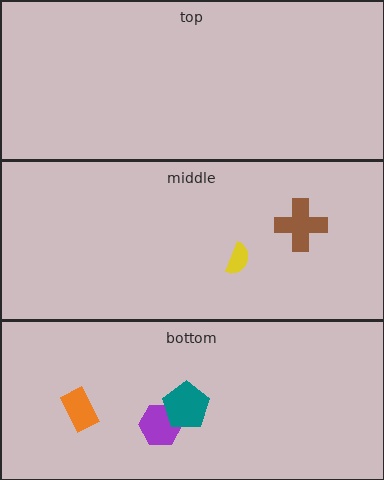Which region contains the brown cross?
The middle region.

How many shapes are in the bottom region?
3.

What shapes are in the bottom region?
The purple hexagon, the orange rectangle, the teal pentagon.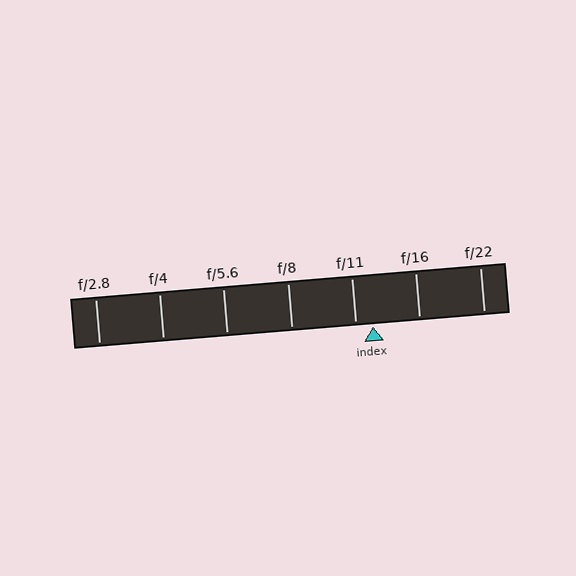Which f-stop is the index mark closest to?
The index mark is closest to f/11.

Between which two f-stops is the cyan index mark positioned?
The index mark is between f/11 and f/16.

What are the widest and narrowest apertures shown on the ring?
The widest aperture shown is f/2.8 and the narrowest is f/22.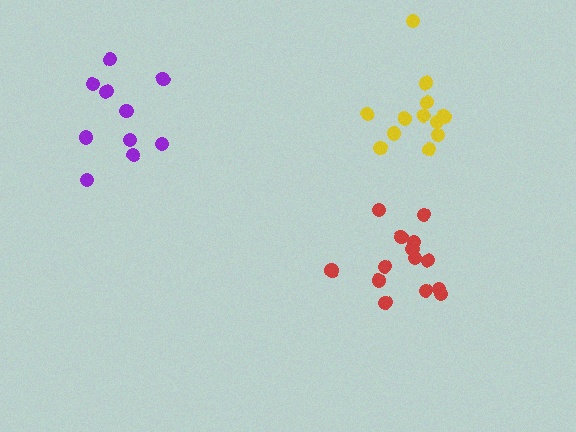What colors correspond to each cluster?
The clusters are colored: red, purple, yellow.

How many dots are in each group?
Group 1: 14 dots, Group 2: 10 dots, Group 3: 12 dots (36 total).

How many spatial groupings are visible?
There are 3 spatial groupings.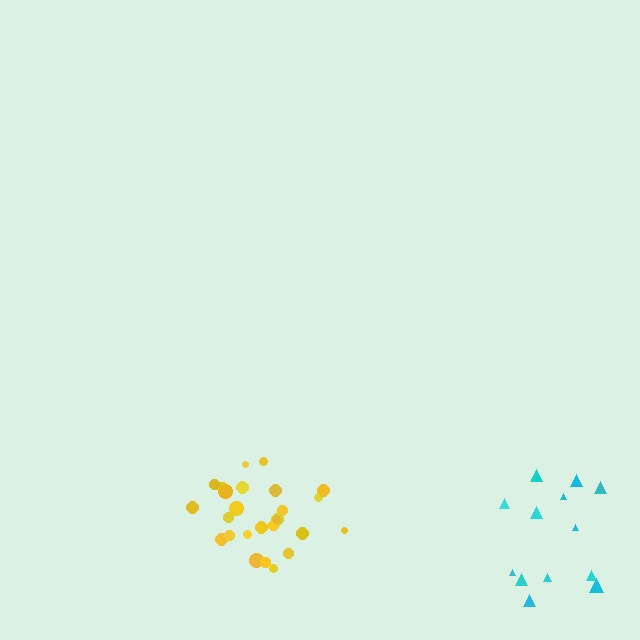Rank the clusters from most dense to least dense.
yellow, cyan.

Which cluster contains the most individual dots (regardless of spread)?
Yellow (26).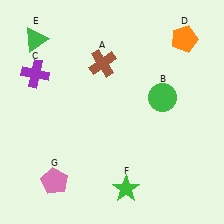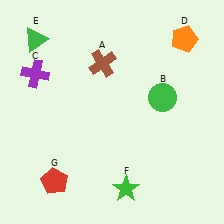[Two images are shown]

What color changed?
The pentagon (G) changed from pink in Image 1 to red in Image 2.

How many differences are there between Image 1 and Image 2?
There is 1 difference between the two images.